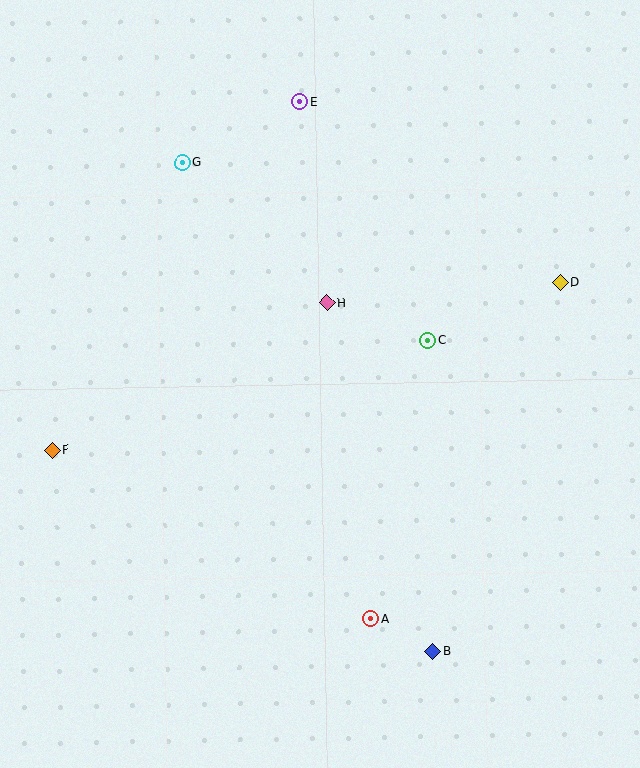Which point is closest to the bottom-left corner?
Point F is closest to the bottom-left corner.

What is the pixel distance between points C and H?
The distance between C and H is 108 pixels.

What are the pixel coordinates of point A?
Point A is at (371, 619).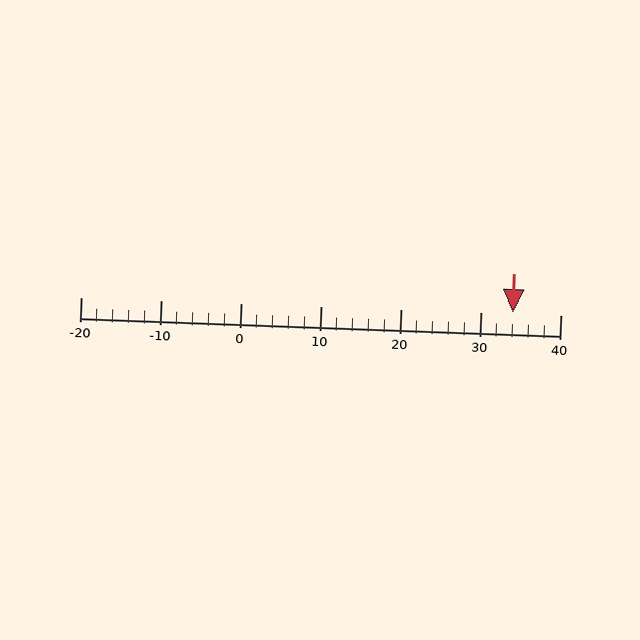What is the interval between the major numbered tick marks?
The major tick marks are spaced 10 units apart.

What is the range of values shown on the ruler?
The ruler shows values from -20 to 40.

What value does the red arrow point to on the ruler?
The red arrow points to approximately 34.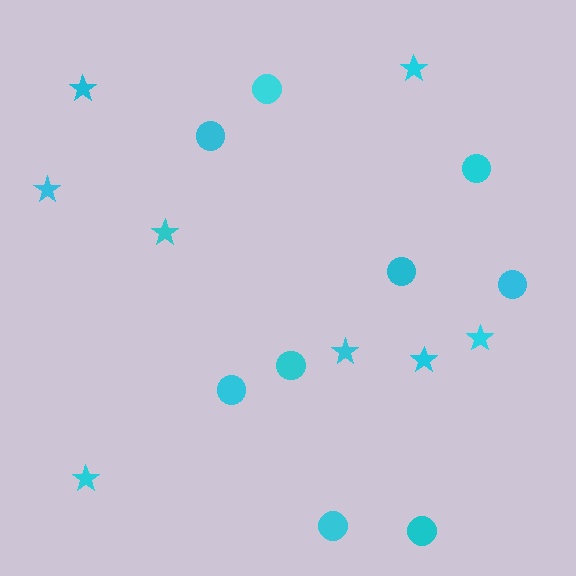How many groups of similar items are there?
There are 2 groups: one group of circles (9) and one group of stars (8).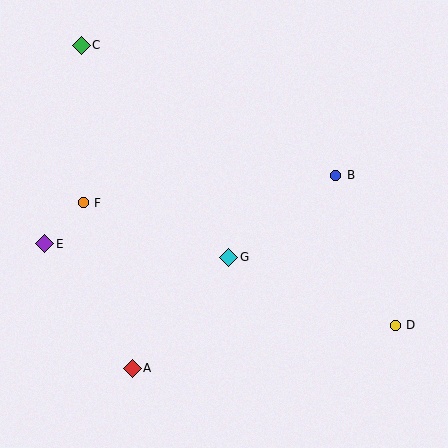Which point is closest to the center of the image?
Point G at (228, 257) is closest to the center.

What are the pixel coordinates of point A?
Point A is at (132, 368).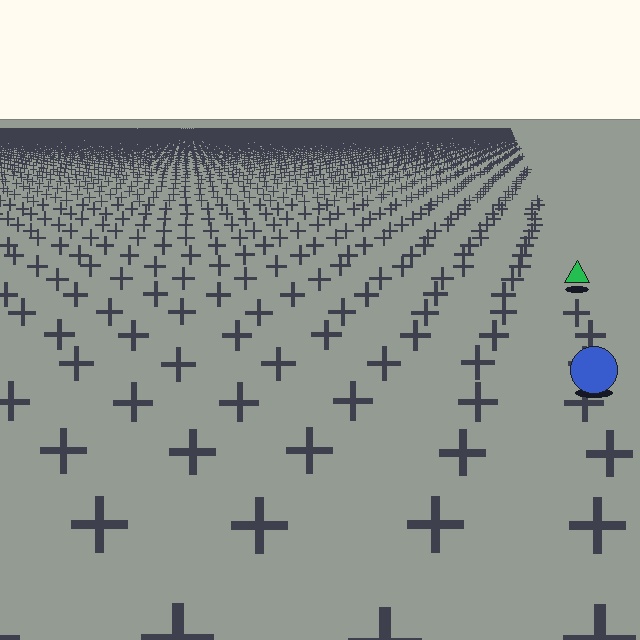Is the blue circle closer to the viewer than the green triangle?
Yes. The blue circle is closer — you can tell from the texture gradient: the ground texture is coarser near it.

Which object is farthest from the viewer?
The green triangle is farthest from the viewer. It appears smaller and the ground texture around it is denser.